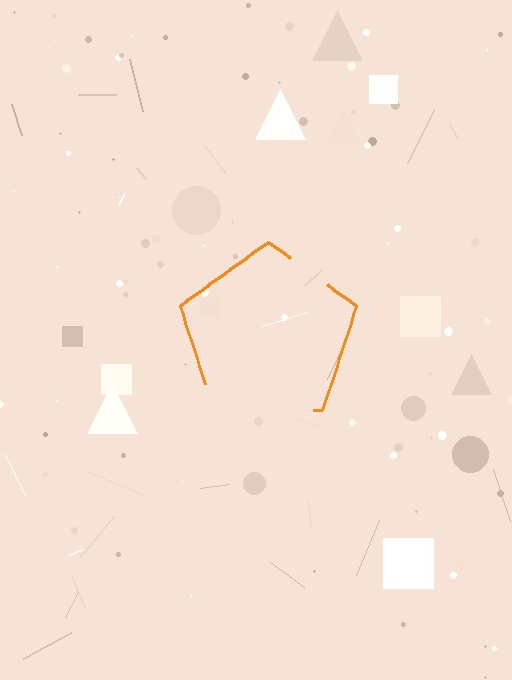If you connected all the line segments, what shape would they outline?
They would outline a pentagon.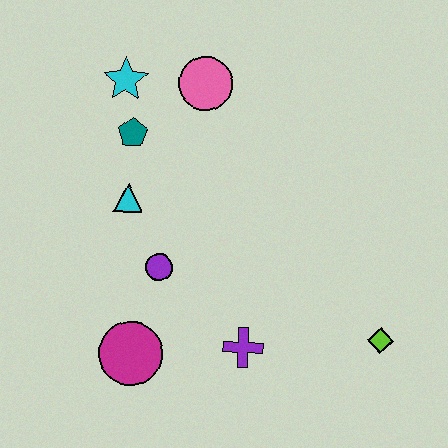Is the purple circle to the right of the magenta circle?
Yes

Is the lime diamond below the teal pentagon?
Yes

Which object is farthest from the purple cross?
The cyan star is farthest from the purple cross.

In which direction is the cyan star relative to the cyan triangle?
The cyan star is above the cyan triangle.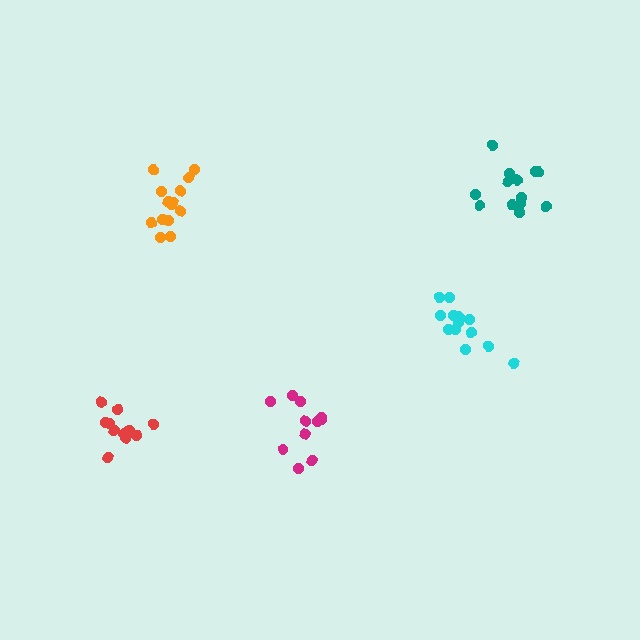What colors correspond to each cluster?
The clusters are colored: teal, cyan, magenta, orange, red.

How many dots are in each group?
Group 1: 14 dots, Group 2: 13 dots, Group 3: 11 dots, Group 4: 14 dots, Group 5: 11 dots (63 total).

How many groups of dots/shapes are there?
There are 5 groups.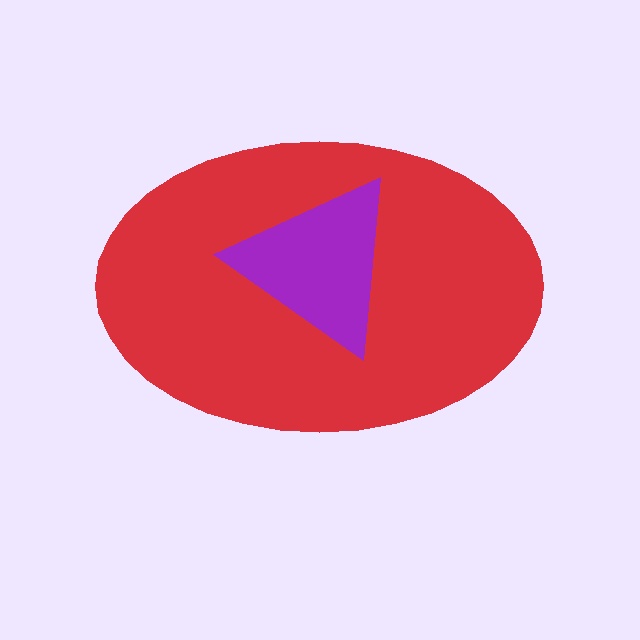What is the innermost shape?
The purple triangle.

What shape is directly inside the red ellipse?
The purple triangle.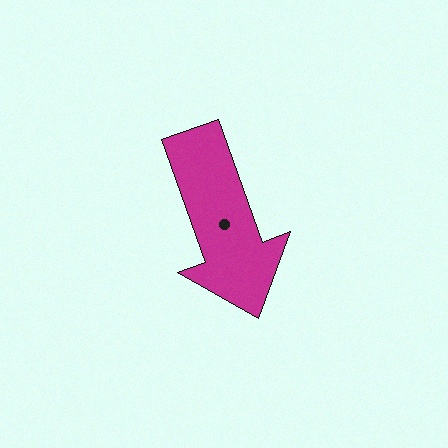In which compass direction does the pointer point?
South.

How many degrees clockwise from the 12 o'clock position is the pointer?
Approximately 160 degrees.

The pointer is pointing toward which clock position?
Roughly 5 o'clock.